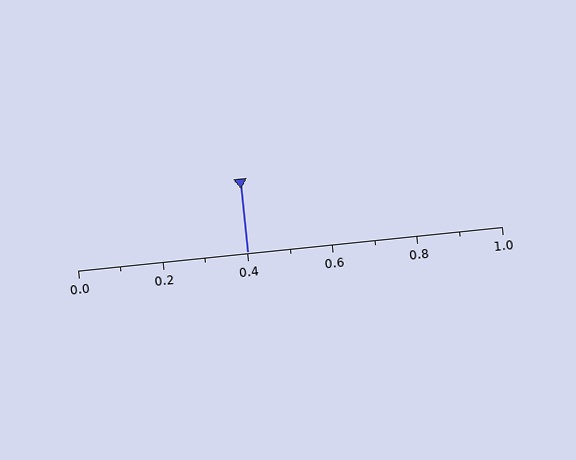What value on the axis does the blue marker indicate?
The marker indicates approximately 0.4.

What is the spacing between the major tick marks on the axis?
The major ticks are spaced 0.2 apart.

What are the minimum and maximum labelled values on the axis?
The axis runs from 0.0 to 1.0.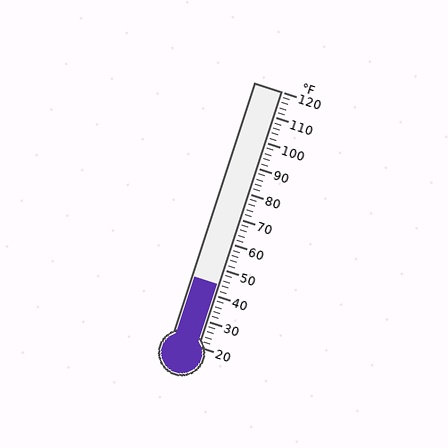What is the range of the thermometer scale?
The thermometer scale ranges from 20°F to 120°F.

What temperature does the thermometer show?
The thermometer shows approximately 44°F.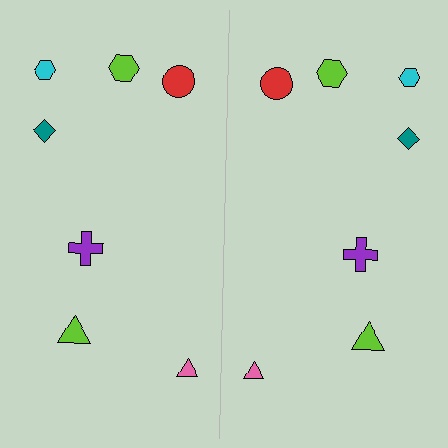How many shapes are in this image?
There are 14 shapes in this image.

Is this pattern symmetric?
Yes, this pattern has bilateral (reflection) symmetry.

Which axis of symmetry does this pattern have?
The pattern has a vertical axis of symmetry running through the center of the image.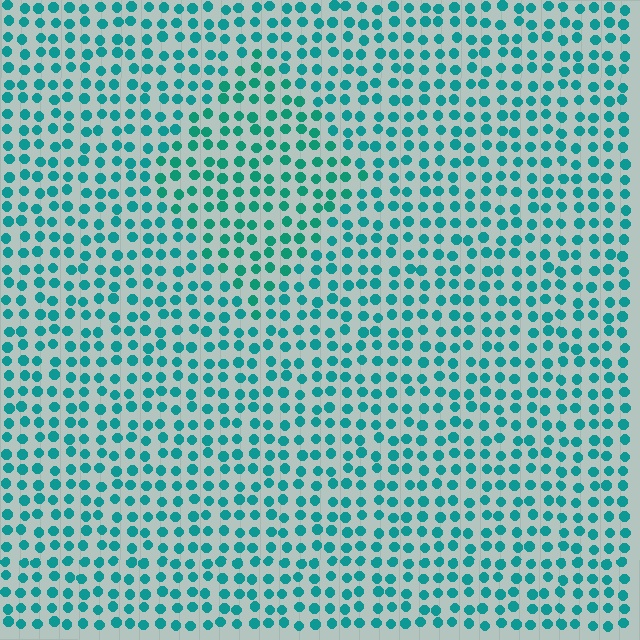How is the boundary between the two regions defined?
The boundary is defined purely by a slight shift in hue (about 15 degrees). Spacing, size, and orientation are identical on both sides.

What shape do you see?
I see a diamond.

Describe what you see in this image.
The image is filled with small teal elements in a uniform arrangement. A diamond-shaped region is visible where the elements are tinted to a slightly different hue, forming a subtle color boundary.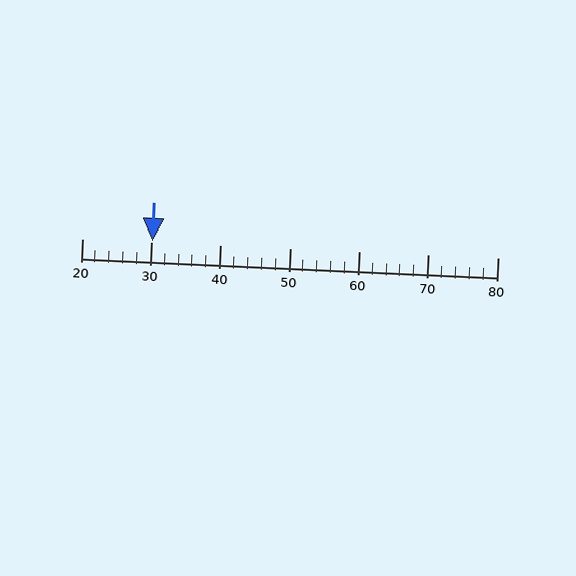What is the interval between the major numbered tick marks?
The major tick marks are spaced 10 units apart.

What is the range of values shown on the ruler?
The ruler shows values from 20 to 80.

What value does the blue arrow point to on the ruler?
The blue arrow points to approximately 30.